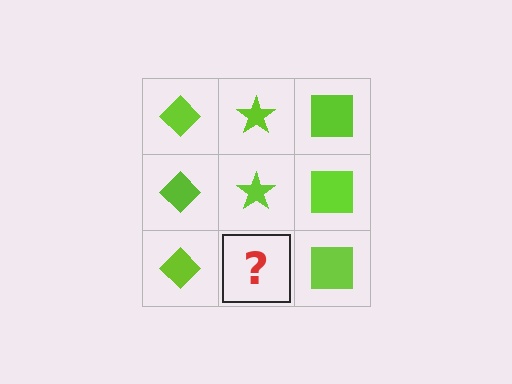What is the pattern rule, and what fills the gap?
The rule is that each column has a consistent shape. The gap should be filled with a lime star.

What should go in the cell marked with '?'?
The missing cell should contain a lime star.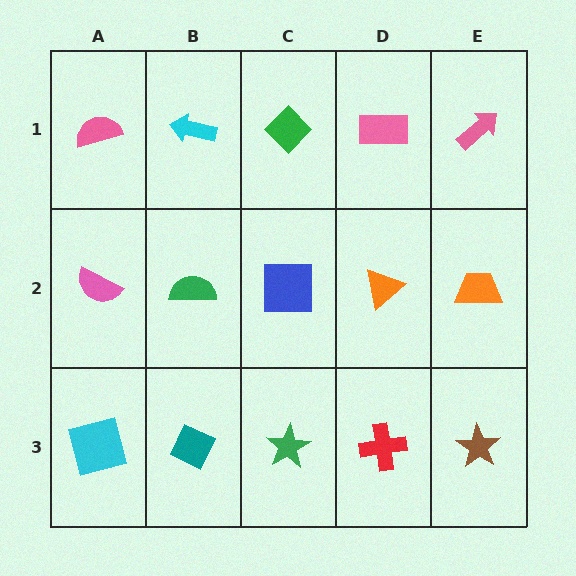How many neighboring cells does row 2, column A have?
3.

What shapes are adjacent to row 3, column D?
An orange triangle (row 2, column D), a green star (row 3, column C), a brown star (row 3, column E).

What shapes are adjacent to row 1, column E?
An orange trapezoid (row 2, column E), a pink rectangle (row 1, column D).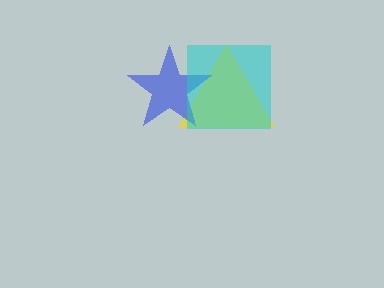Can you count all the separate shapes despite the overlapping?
Yes, there are 3 separate shapes.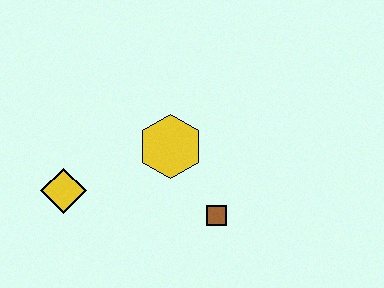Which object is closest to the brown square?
The yellow hexagon is closest to the brown square.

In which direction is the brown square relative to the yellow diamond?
The brown square is to the right of the yellow diamond.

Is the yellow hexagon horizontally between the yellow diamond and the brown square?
Yes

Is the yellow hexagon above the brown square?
Yes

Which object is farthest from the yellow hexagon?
The yellow diamond is farthest from the yellow hexagon.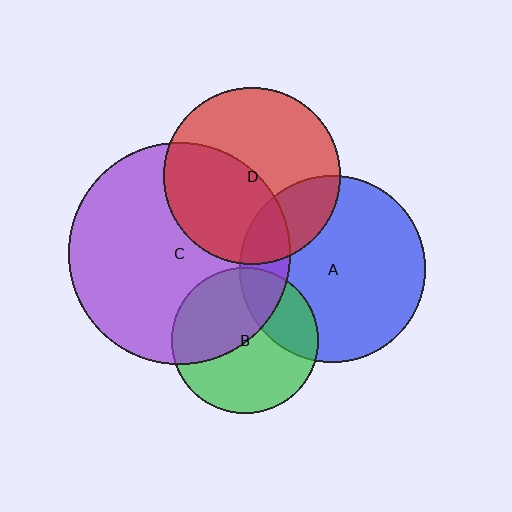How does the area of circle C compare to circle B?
Approximately 2.3 times.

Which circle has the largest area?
Circle C (purple).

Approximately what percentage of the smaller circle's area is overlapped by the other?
Approximately 45%.